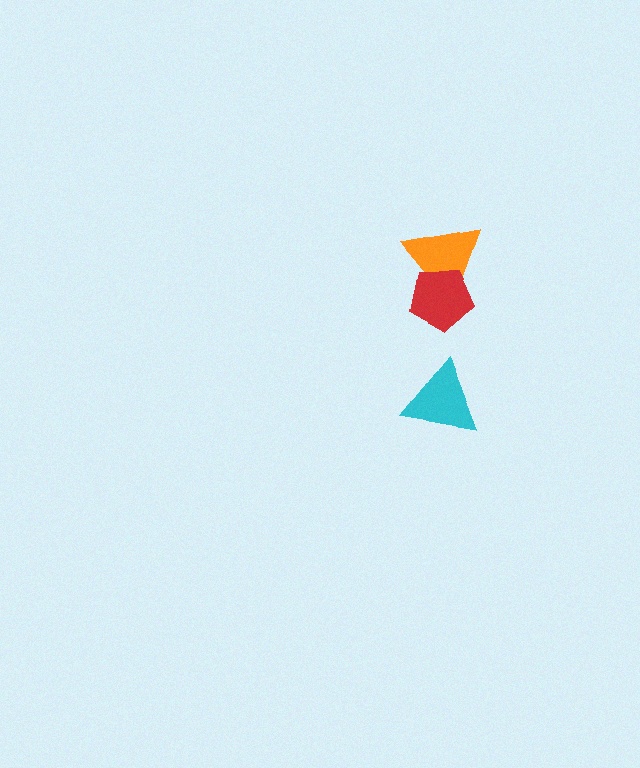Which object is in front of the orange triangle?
The red pentagon is in front of the orange triangle.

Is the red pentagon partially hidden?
No, no other shape covers it.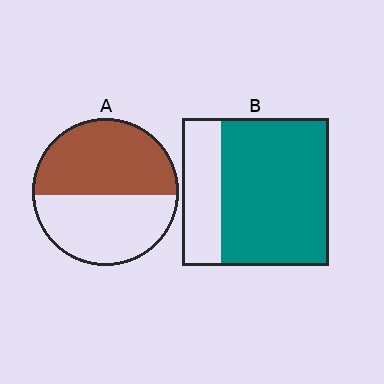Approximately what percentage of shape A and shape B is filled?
A is approximately 55% and B is approximately 75%.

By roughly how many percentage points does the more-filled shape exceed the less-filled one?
By roughly 20 percentage points (B over A).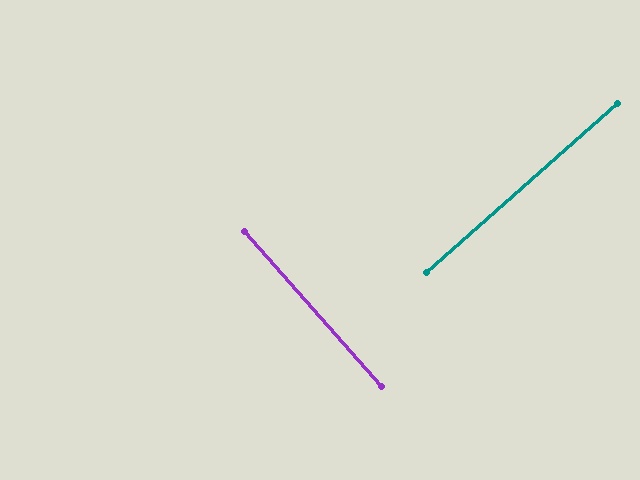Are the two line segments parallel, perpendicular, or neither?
Perpendicular — they meet at approximately 90°.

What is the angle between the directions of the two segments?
Approximately 90 degrees.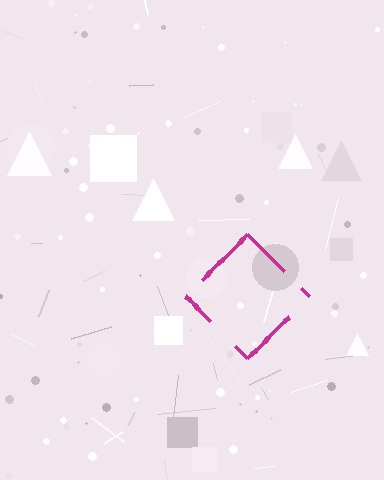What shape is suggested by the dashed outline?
The dashed outline suggests a diamond.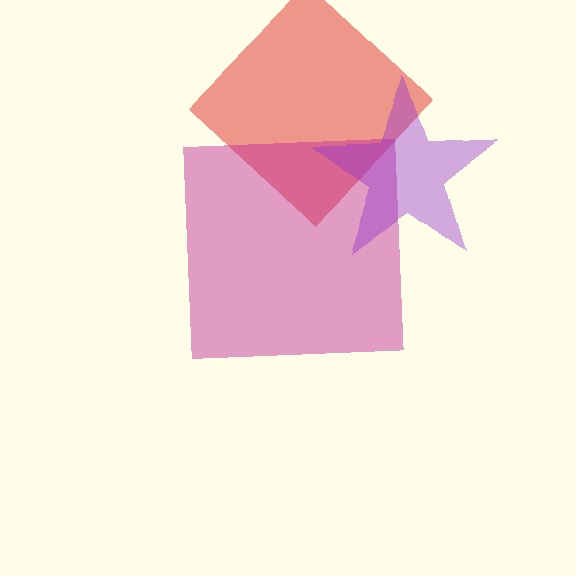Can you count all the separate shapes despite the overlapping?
Yes, there are 3 separate shapes.